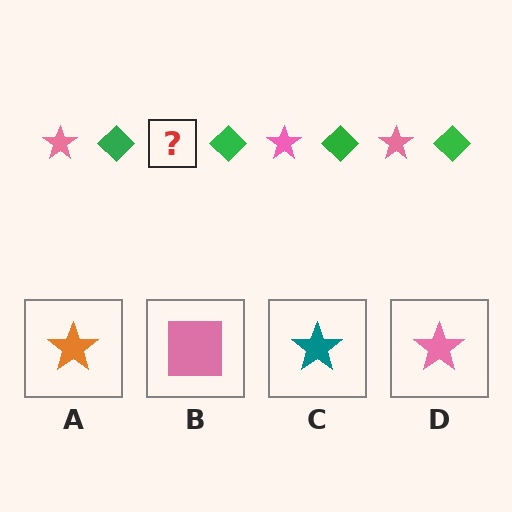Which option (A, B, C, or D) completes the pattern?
D.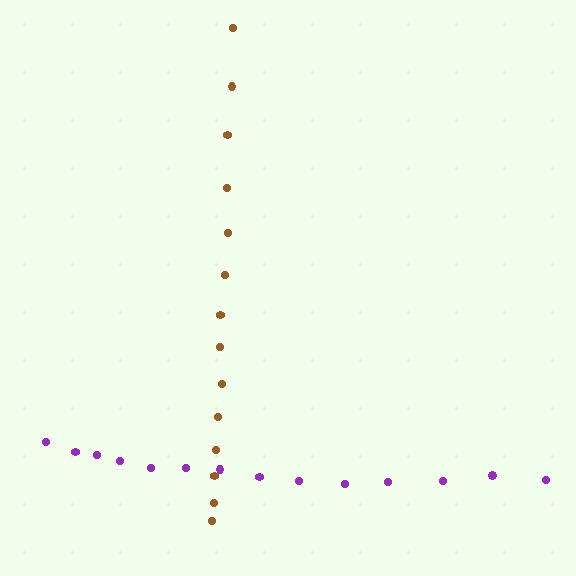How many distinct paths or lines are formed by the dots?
There are 2 distinct paths.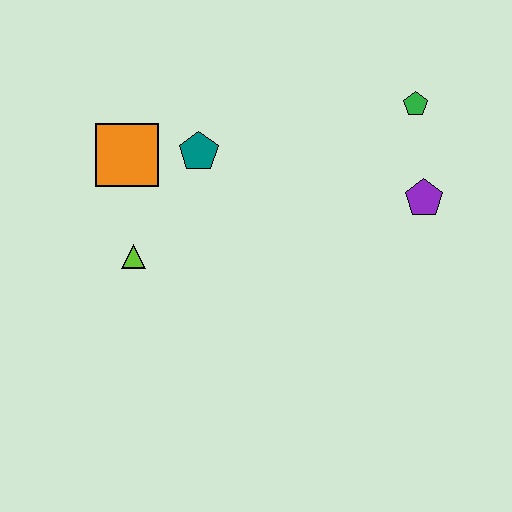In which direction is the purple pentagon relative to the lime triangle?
The purple pentagon is to the right of the lime triangle.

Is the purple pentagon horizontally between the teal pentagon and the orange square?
No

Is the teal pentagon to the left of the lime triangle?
No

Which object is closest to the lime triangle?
The orange square is closest to the lime triangle.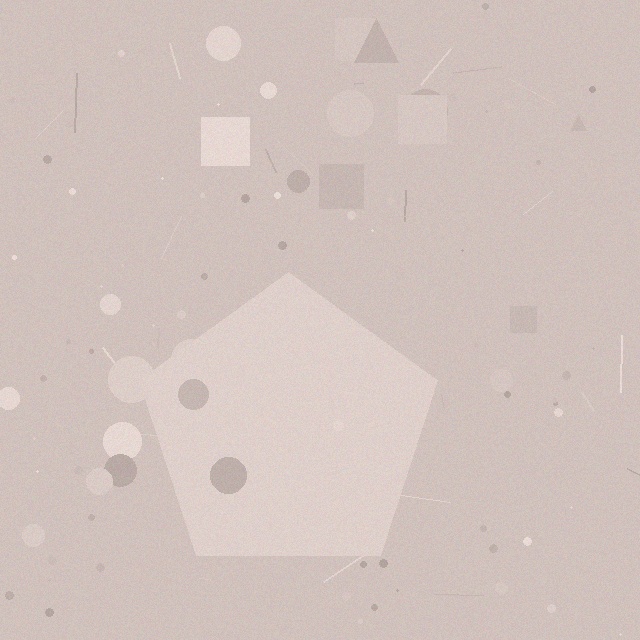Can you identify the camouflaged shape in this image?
The camouflaged shape is a pentagon.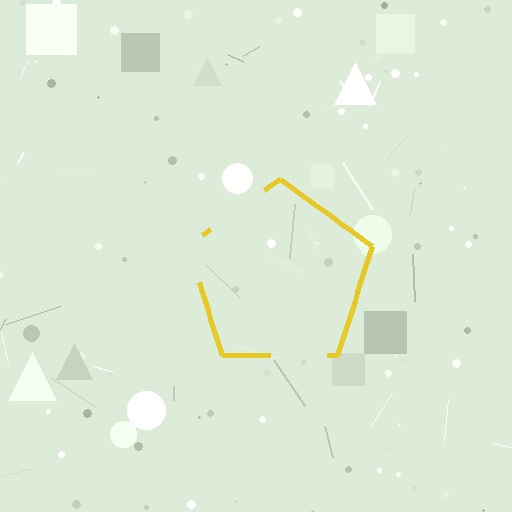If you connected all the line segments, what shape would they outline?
They would outline a pentagon.